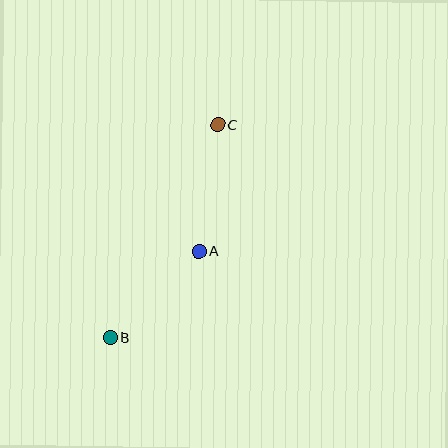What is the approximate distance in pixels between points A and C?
The distance between A and C is approximately 128 pixels.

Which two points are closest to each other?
Points A and B are closest to each other.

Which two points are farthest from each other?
Points B and C are farthest from each other.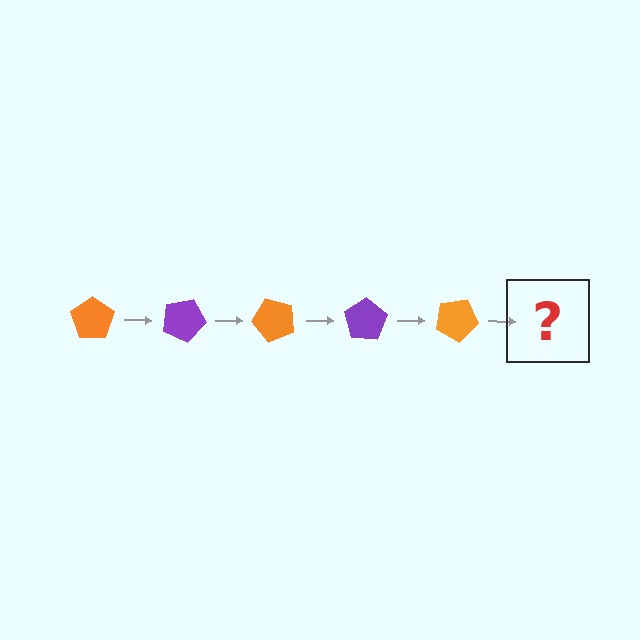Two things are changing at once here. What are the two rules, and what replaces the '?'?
The two rules are that it rotates 25 degrees each step and the color cycles through orange and purple. The '?' should be a purple pentagon, rotated 125 degrees from the start.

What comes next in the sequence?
The next element should be a purple pentagon, rotated 125 degrees from the start.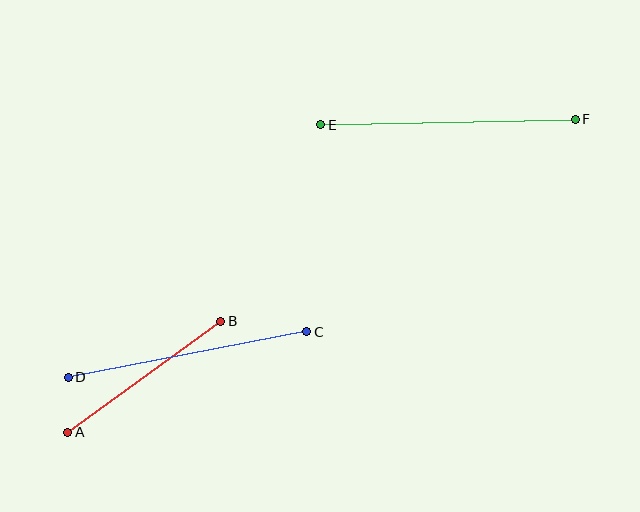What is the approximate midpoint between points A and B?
The midpoint is at approximately (144, 377) pixels.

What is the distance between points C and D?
The distance is approximately 243 pixels.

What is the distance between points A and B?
The distance is approximately 189 pixels.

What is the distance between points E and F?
The distance is approximately 254 pixels.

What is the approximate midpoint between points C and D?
The midpoint is at approximately (188, 354) pixels.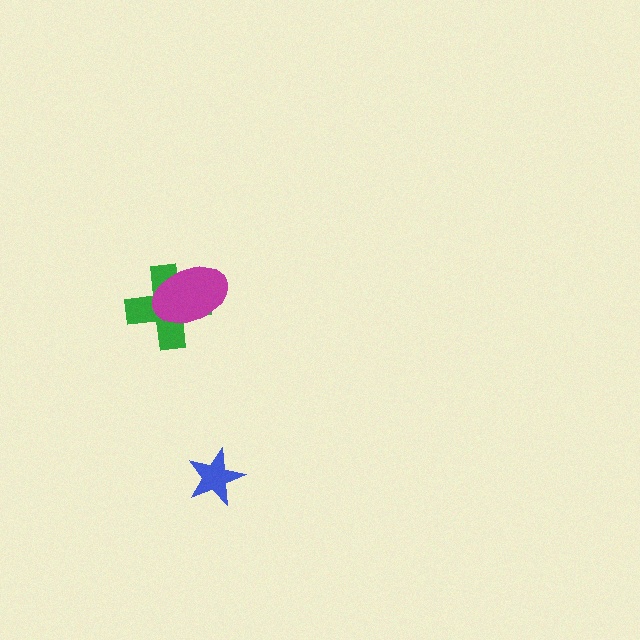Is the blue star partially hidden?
No, no other shape covers it.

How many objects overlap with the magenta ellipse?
1 object overlaps with the magenta ellipse.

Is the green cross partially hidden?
Yes, it is partially covered by another shape.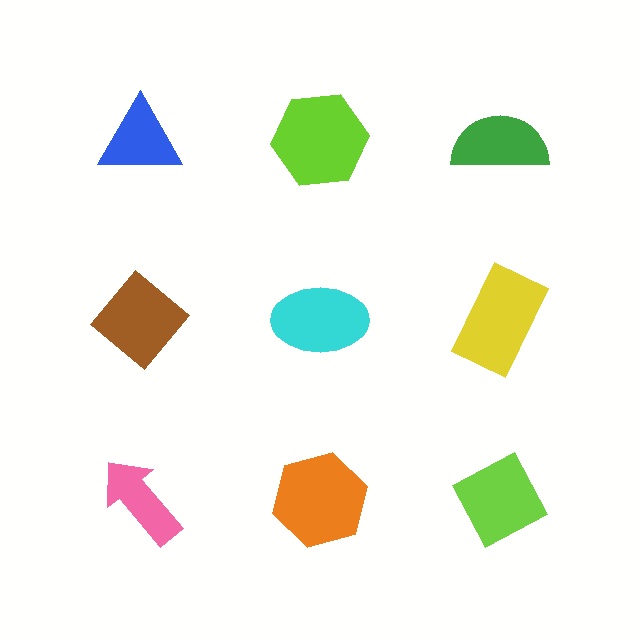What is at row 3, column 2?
An orange hexagon.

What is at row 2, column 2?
A cyan ellipse.